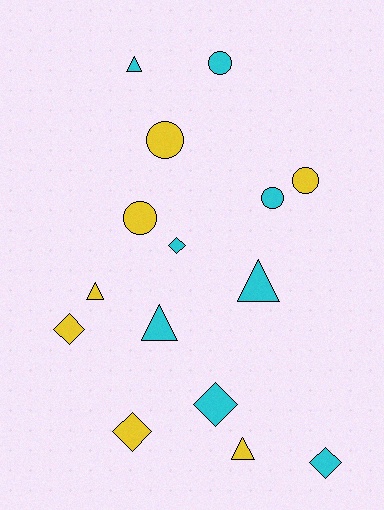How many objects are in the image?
There are 15 objects.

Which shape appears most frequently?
Diamond, with 5 objects.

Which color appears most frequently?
Cyan, with 8 objects.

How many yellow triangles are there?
There are 2 yellow triangles.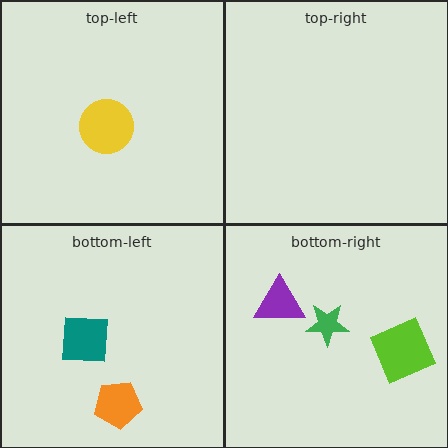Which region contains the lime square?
The bottom-right region.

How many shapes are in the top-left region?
1.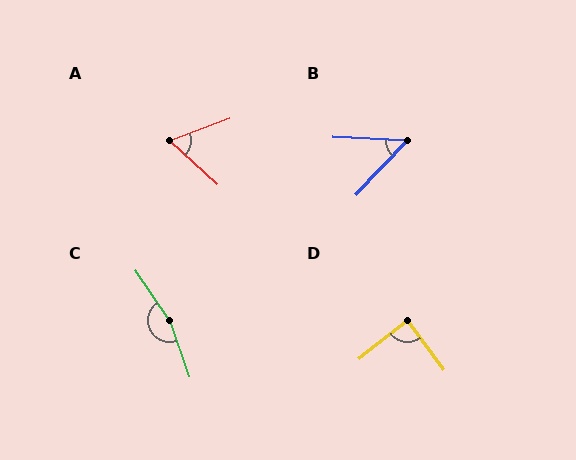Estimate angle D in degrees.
Approximately 88 degrees.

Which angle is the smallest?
B, at approximately 48 degrees.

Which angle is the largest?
C, at approximately 164 degrees.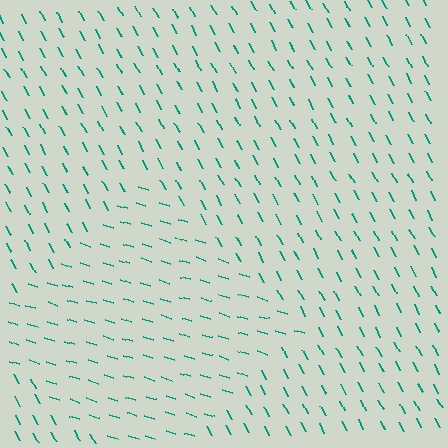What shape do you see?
I see a diamond.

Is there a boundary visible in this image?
Yes, there is a texture boundary formed by a change in line orientation.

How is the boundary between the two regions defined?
The boundary is defined purely by a change in line orientation (approximately 45 degrees difference). All lines are the same color and thickness.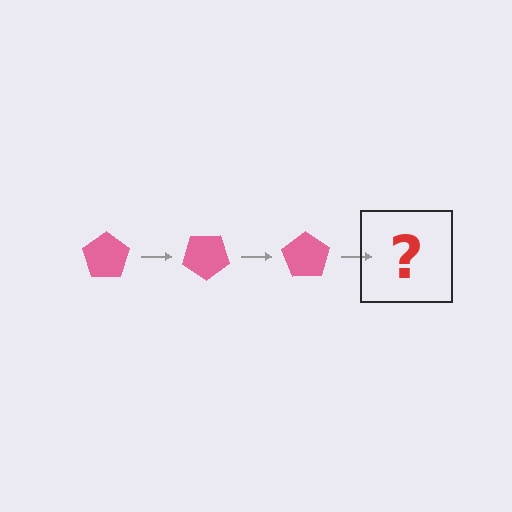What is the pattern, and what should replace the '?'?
The pattern is that the pentagon rotates 35 degrees each step. The '?' should be a pink pentagon rotated 105 degrees.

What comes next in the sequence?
The next element should be a pink pentagon rotated 105 degrees.